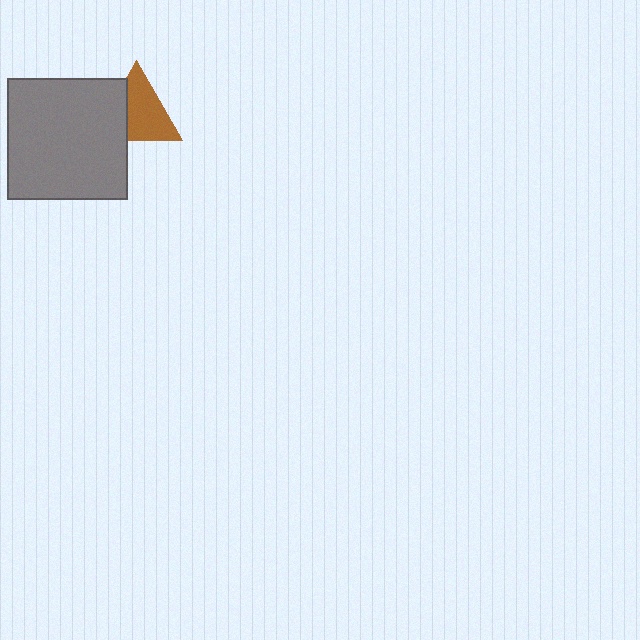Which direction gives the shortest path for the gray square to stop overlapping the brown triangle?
Moving left gives the shortest separation.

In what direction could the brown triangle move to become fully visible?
The brown triangle could move right. That would shift it out from behind the gray square entirely.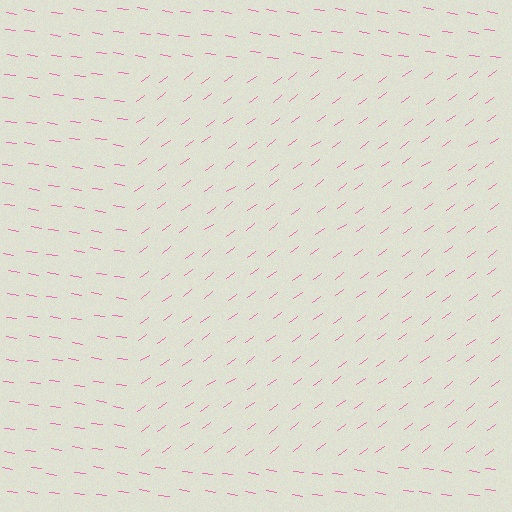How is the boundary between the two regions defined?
The boundary is defined purely by a change in line orientation (approximately 45 degrees difference). All lines are the same color and thickness.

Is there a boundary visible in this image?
Yes, there is a texture boundary formed by a change in line orientation.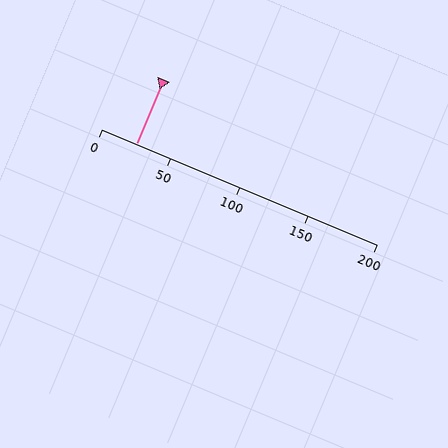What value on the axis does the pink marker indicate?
The marker indicates approximately 25.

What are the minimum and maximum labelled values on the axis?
The axis runs from 0 to 200.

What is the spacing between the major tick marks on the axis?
The major ticks are spaced 50 apart.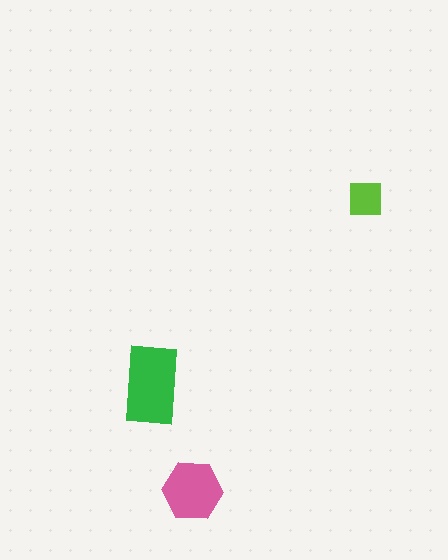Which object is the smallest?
The lime square.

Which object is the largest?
The green rectangle.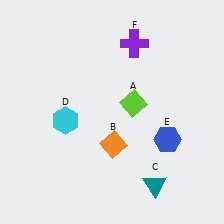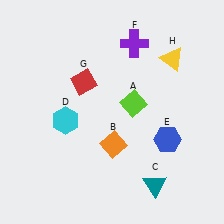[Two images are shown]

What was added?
A red diamond (G), a yellow triangle (H) were added in Image 2.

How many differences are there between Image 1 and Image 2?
There are 2 differences between the two images.